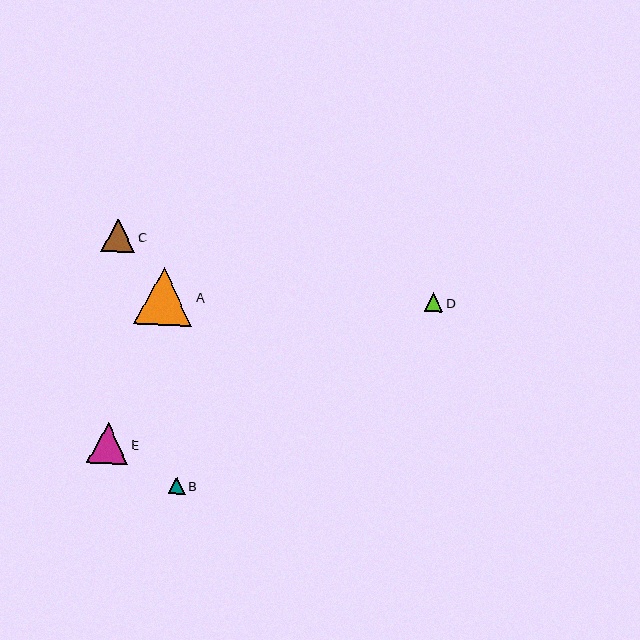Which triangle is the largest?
Triangle A is the largest with a size of approximately 58 pixels.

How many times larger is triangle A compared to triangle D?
Triangle A is approximately 3.2 times the size of triangle D.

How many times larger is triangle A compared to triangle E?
Triangle A is approximately 1.4 times the size of triangle E.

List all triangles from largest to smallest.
From largest to smallest: A, E, C, D, B.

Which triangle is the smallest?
Triangle B is the smallest with a size of approximately 17 pixels.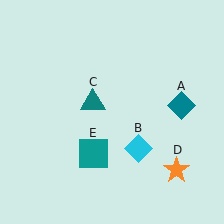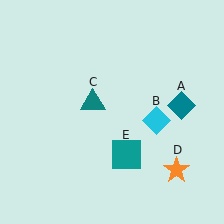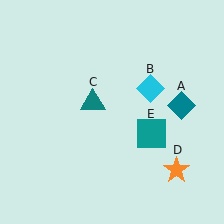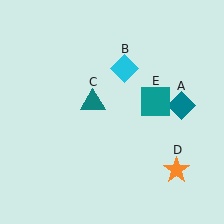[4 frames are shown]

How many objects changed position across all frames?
2 objects changed position: cyan diamond (object B), teal square (object E).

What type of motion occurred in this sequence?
The cyan diamond (object B), teal square (object E) rotated counterclockwise around the center of the scene.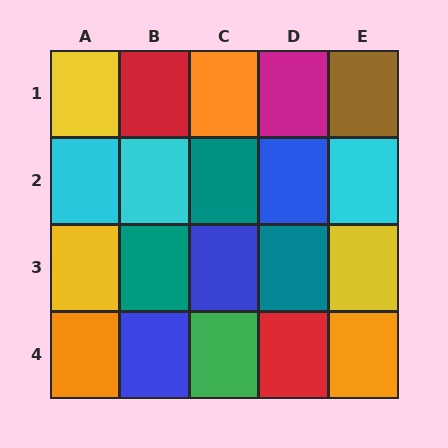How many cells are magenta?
1 cell is magenta.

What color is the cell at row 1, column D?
Magenta.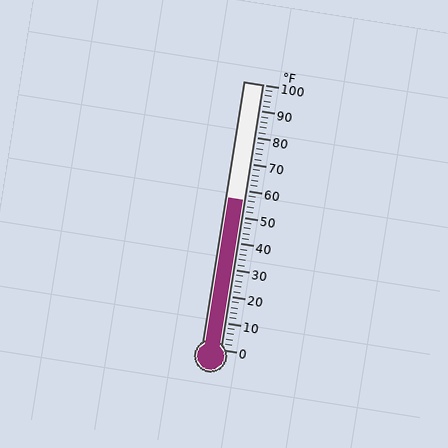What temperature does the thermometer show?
The thermometer shows approximately 56°F.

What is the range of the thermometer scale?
The thermometer scale ranges from 0°F to 100°F.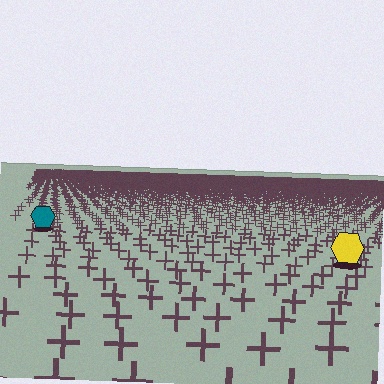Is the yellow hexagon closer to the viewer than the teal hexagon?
Yes. The yellow hexagon is closer — you can tell from the texture gradient: the ground texture is coarser near it.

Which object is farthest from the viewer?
The teal hexagon is farthest from the viewer. It appears smaller and the ground texture around it is denser.